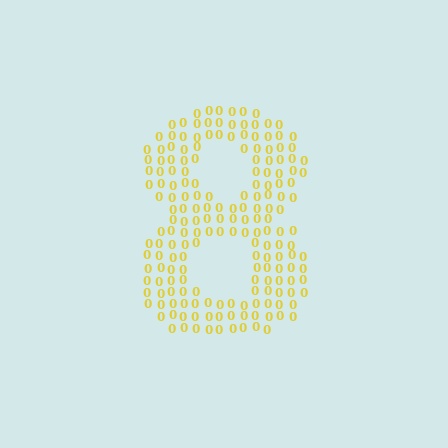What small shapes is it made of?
It is made of small digit 0's.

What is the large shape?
The large shape is the digit 8.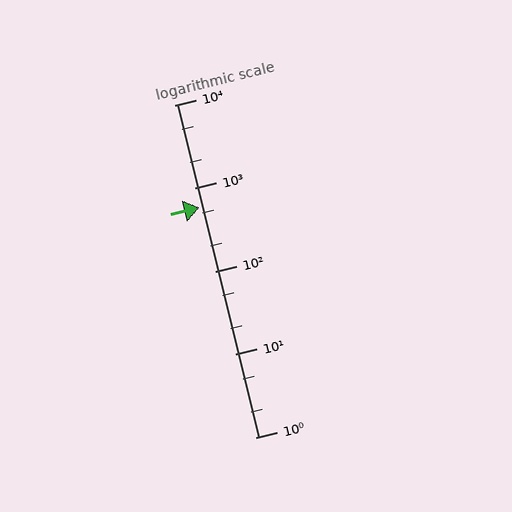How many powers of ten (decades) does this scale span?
The scale spans 4 decades, from 1 to 10000.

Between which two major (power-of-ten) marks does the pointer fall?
The pointer is between 100 and 1000.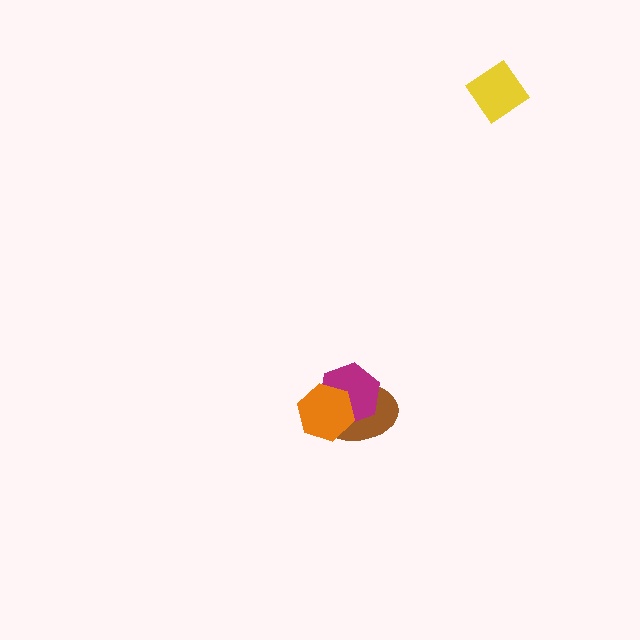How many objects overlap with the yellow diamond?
0 objects overlap with the yellow diamond.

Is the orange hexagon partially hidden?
No, no other shape covers it.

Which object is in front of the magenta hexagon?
The orange hexagon is in front of the magenta hexagon.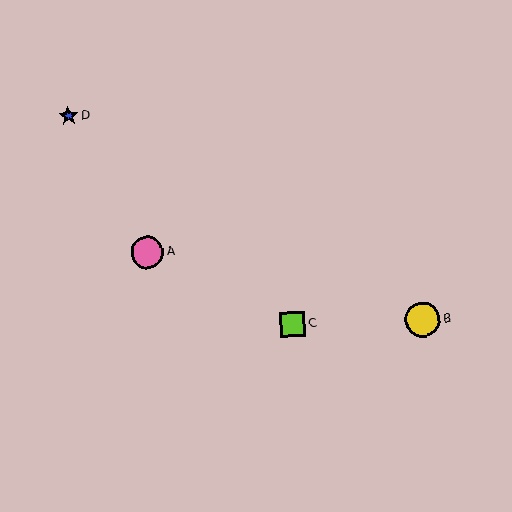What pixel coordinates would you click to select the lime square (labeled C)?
Click at (293, 325) to select the lime square C.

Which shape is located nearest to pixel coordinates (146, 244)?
The pink circle (labeled A) at (147, 252) is nearest to that location.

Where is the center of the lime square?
The center of the lime square is at (293, 325).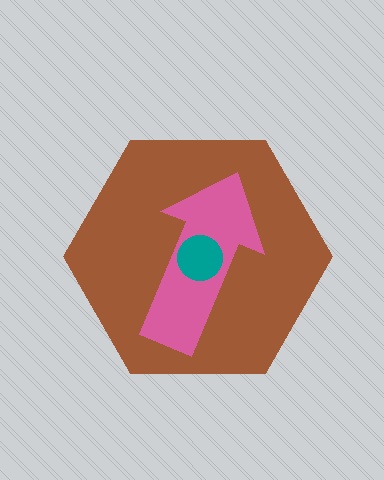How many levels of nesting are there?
3.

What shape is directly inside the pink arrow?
The teal circle.